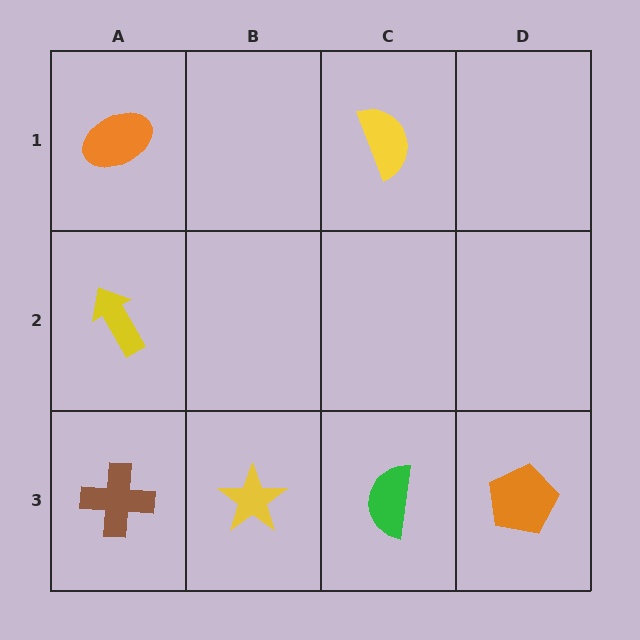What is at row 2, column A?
A yellow arrow.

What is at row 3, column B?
A yellow star.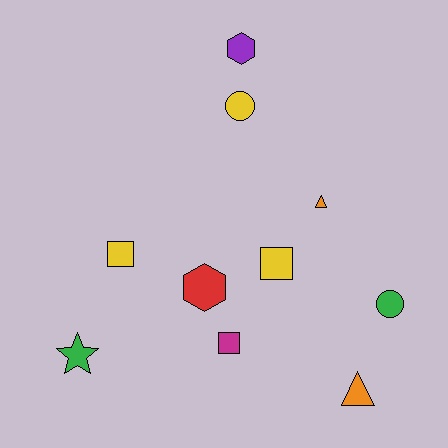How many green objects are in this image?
There are 2 green objects.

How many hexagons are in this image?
There are 2 hexagons.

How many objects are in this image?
There are 10 objects.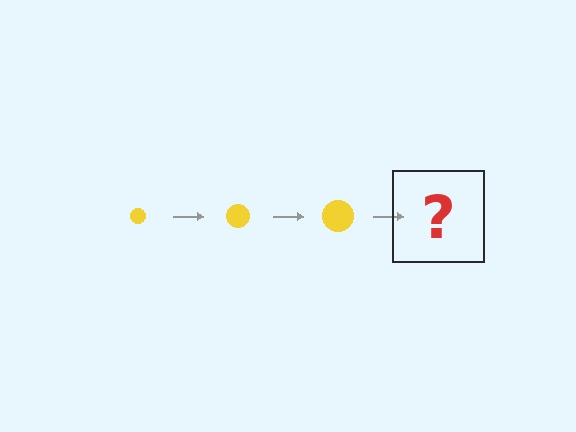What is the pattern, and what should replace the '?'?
The pattern is that the circle gets progressively larger each step. The '?' should be a yellow circle, larger than the previous one.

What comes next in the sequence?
The next element should be a yellow circle, larger than the previous one.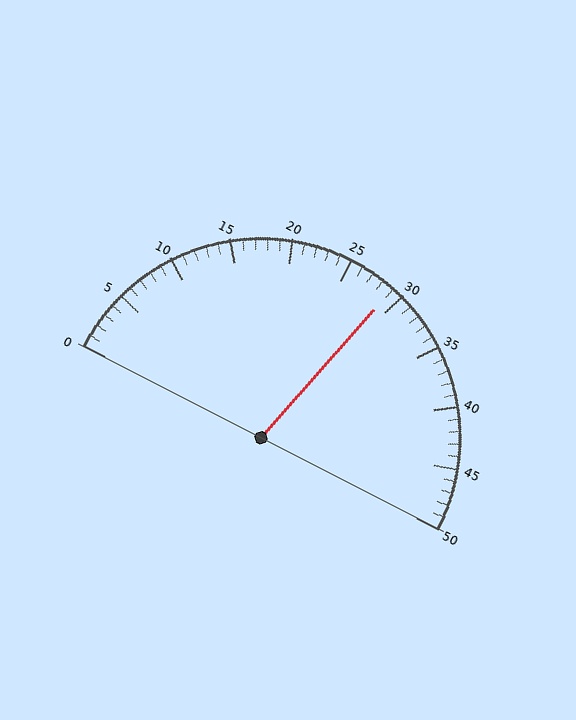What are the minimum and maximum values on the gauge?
The gauge ranges from 0 to 50.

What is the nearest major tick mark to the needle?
The nearest major tick mark is 30.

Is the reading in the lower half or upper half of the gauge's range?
The reading is in the upper half of the range (0 to 50).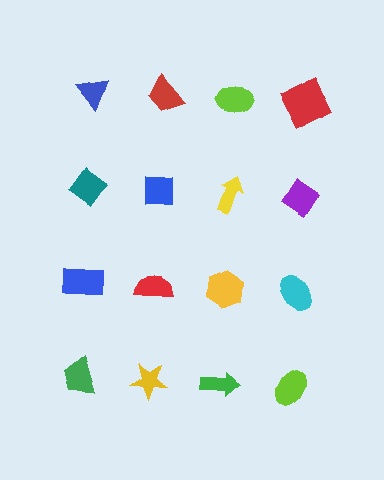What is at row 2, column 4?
A purple diamond.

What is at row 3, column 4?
A cyan ellipse.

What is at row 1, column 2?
A red trapezoid.